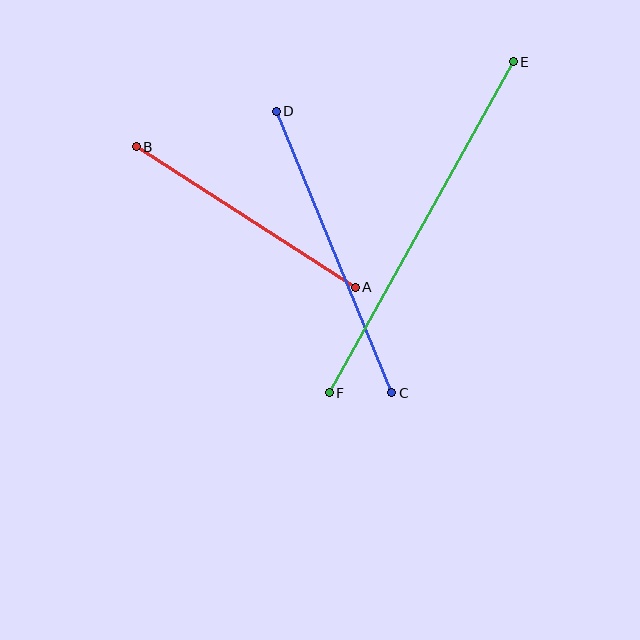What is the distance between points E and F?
The distance is approximately 379 pixels.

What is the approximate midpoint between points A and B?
The midpoint is at approximately (246, 217) pixels.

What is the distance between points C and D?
The distance is approximately 305 pixels.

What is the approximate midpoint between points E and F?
The midpoint is at approximately (421, 227) pixels.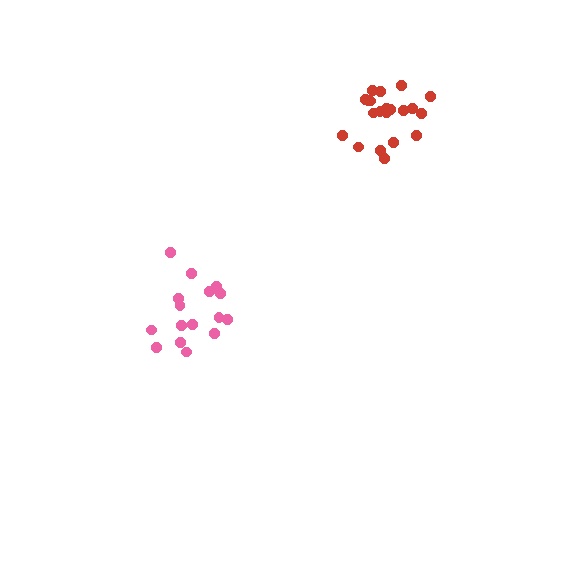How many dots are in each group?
Group 1: 21 dots, Group 2: 16 dots (37 total).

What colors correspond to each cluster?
The clusters are colored: red, pink.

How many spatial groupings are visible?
There are 2 spatial groupings.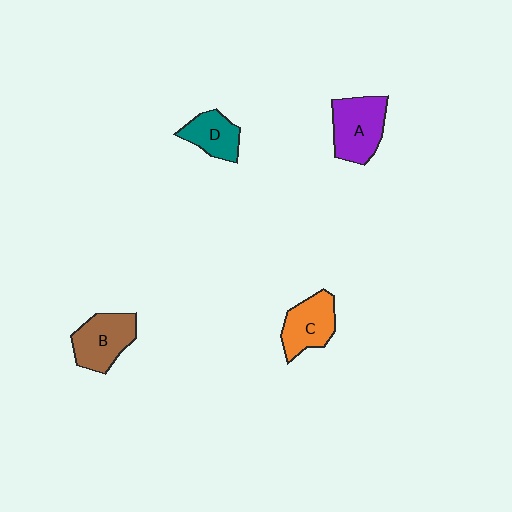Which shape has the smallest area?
Shape D (teal).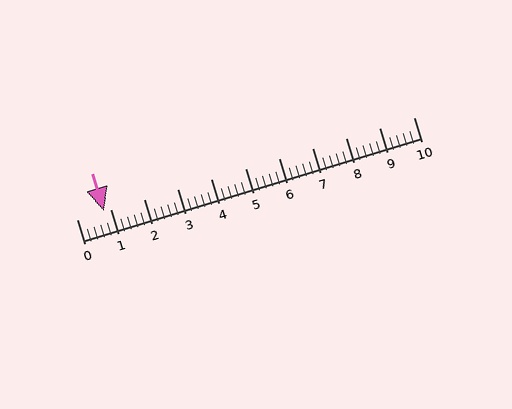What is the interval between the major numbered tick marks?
The major tick marks are spaced 1 units apart.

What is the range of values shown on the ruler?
The ruler shows values from 0 to 10.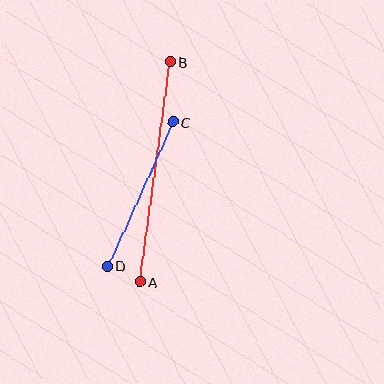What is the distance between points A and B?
The distance is approximately 222 pixels.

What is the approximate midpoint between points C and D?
The midpoint is at approximately (140, 194) pixels.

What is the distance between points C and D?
The distance is approximately 159 pixels.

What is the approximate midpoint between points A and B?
The midpoint is at approximately (155, 172) pixels.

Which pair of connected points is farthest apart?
Points A and B are farthest apart.